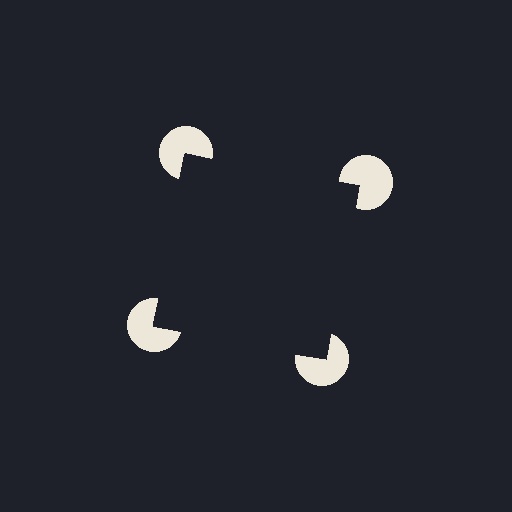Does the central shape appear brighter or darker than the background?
It typically appears slightly darker than the background, even though no actual brightness change is drawn.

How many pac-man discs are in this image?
There are 4 — one at each vertex of the illusory square.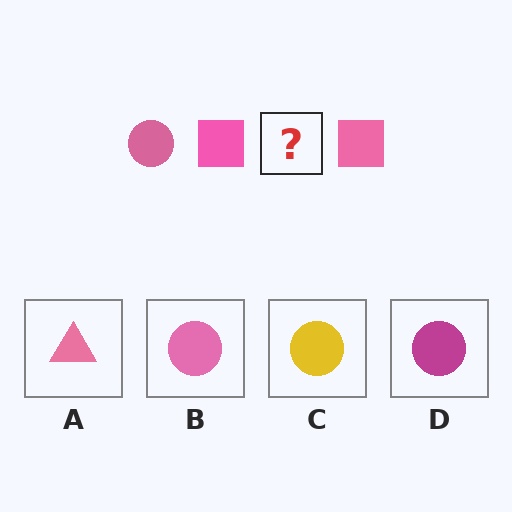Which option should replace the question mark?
Option B.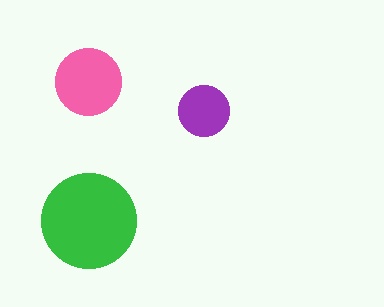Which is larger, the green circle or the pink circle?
The green one.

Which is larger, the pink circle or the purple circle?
The pink one.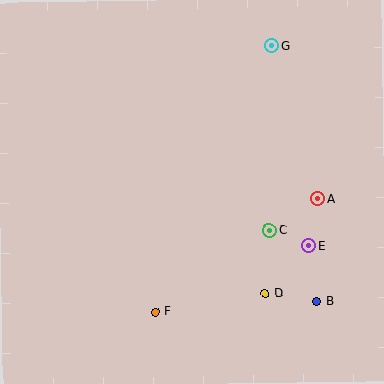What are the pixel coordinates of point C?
Point C is at (269, 230).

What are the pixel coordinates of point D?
Point D is at (265, 293).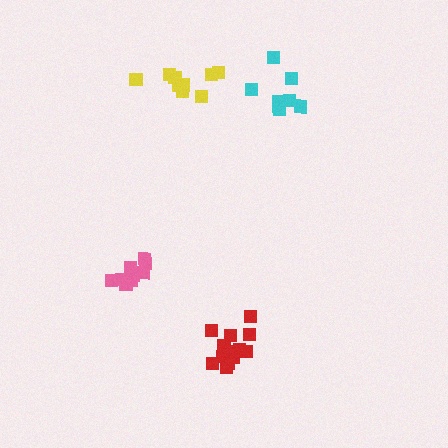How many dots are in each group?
Group 1: 14 dots, Group 2: 9 dots, Group 3: 9 dots, Group 4: 8 dots (40 total).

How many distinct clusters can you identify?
There are 4 distinct clusters.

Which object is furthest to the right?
The cyan cluster is rightmost.